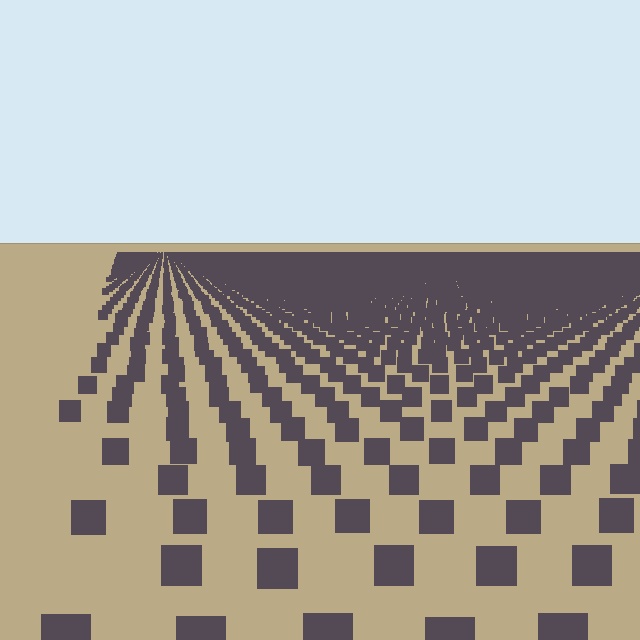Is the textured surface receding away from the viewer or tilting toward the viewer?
The surface is receding away from the viewer. Texture elements get smaller and denser toward the top.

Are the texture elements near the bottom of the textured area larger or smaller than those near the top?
Larger. Near the bottom, elements are closer to the viewer and appear at a bigger on-screen size.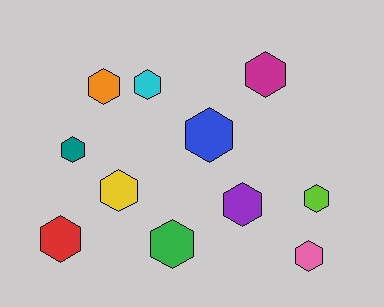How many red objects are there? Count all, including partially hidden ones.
There is 1 red object.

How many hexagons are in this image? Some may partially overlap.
There are 11 hexagons.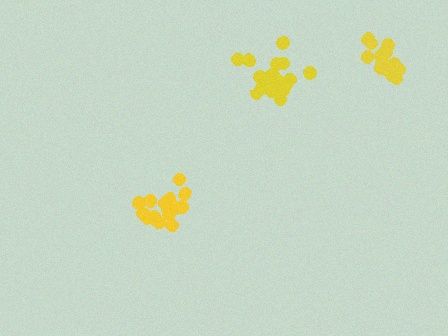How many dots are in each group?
Group 1: 18 dots, Group 2: 19 dots, Group 3: 19 dots (56 total).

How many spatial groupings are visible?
There are 3 spatial groupings.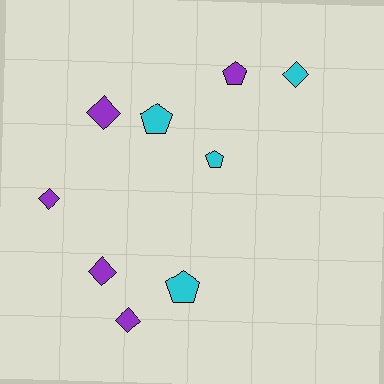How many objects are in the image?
There are 9 objects.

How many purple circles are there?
There are no purple circles.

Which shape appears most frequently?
Diamond, with 5 objects.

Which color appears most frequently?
Purple, with 5 objects.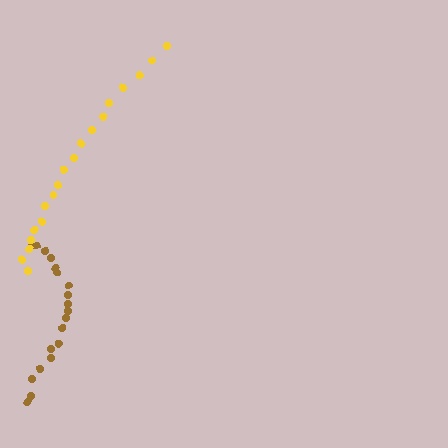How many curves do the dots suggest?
There are 2 distinct paths.